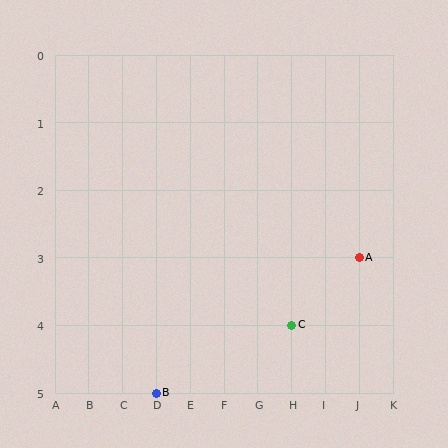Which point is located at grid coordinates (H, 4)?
Point C is at (H, 4).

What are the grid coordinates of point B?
Point B is at grid coordinates (D, 5).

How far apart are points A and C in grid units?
Points A and C are 2 columns and 1 row apart (about 2.2 grid units diagonally).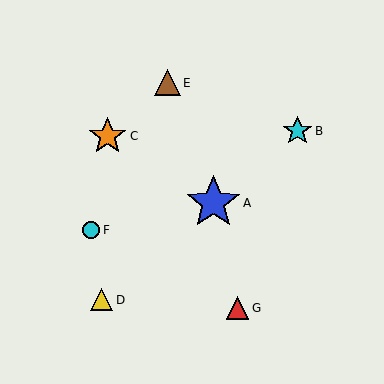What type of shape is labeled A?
Shape A is a blue star.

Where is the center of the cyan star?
The center of the cyan star is at (298, 131).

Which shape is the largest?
The blue star (labeled A) is the largest.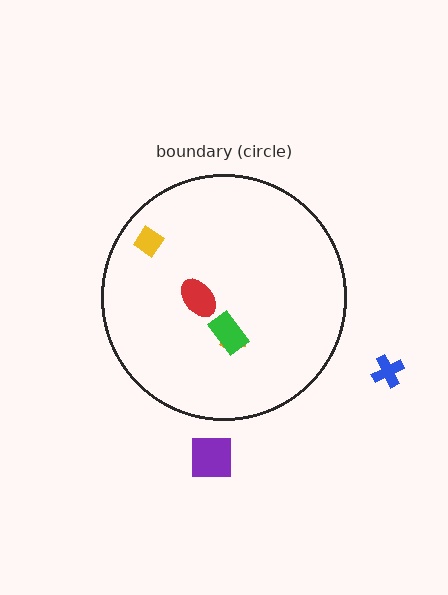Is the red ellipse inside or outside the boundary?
Inside.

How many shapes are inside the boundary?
4 inside, 2 outside.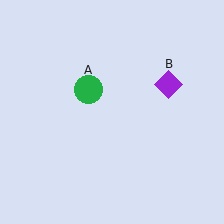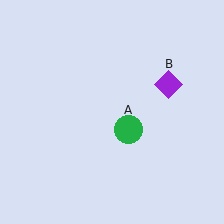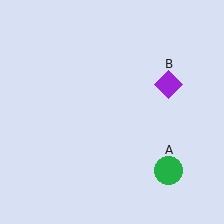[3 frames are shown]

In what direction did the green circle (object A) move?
The green circle (object A) moved down and to the right.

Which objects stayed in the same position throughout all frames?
Purple diamond (object B) remained stationary.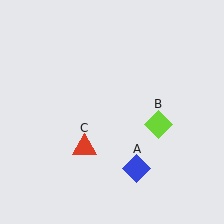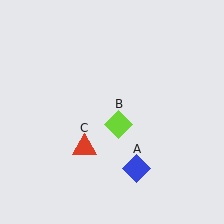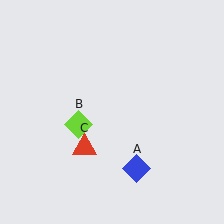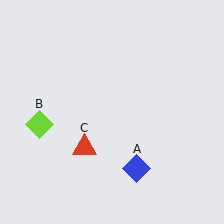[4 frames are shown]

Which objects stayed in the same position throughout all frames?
Blue diamond (object A) and red triangle (object C) remained stationary.